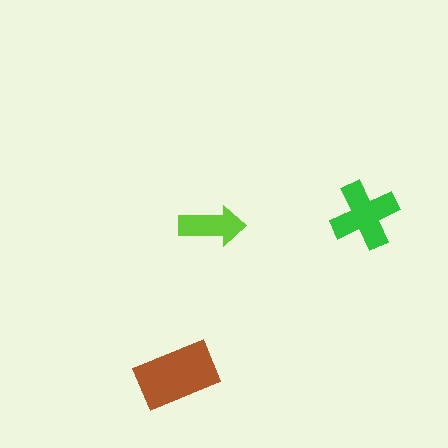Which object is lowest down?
The brown rectangle is bottommost.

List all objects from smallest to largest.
The lime arrow, the green cross, the brown rectangle.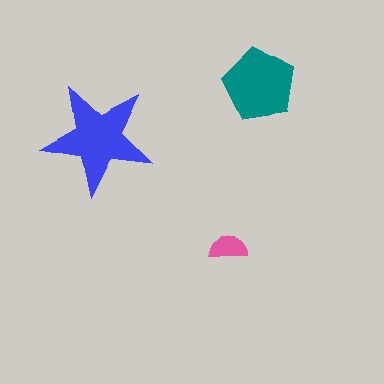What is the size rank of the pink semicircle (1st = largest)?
3rd.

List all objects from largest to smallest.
The blue star, the teal pentagon, the pink semicircle.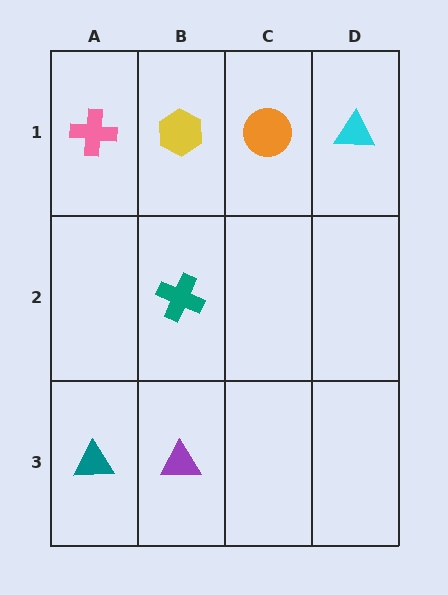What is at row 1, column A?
A pink cross.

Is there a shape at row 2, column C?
No, that cell is empty.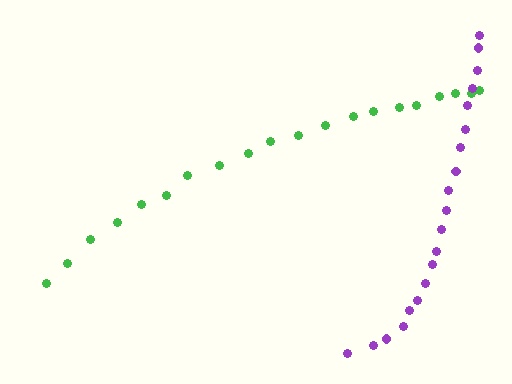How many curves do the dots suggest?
There are 2 distinct paths.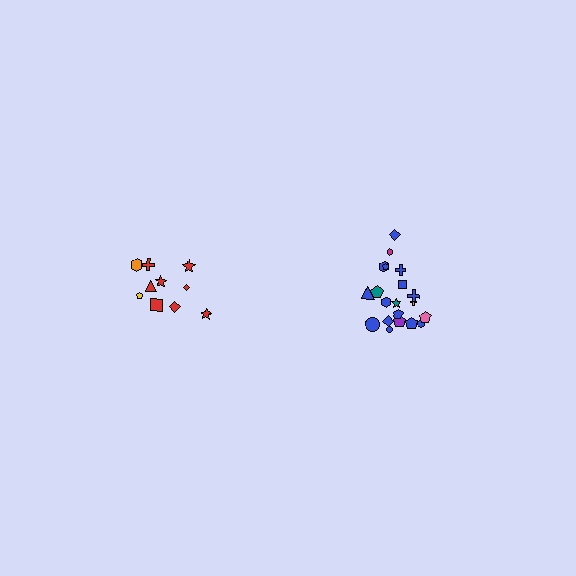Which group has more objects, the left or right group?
The right group.